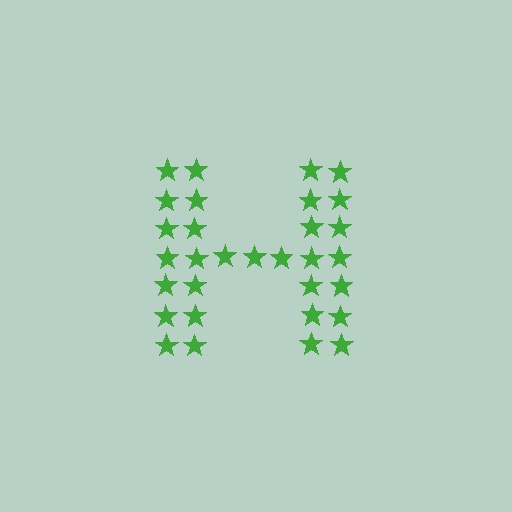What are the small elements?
The small elements are stars.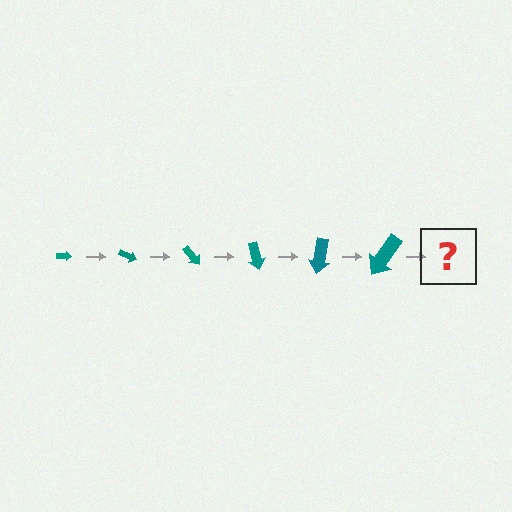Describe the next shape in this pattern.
It should be an arrow, larger than the previous one and rotated 150 degrees from the start.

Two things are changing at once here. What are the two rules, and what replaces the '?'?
The two rules are that the arrow grows larger each step and it rotates 25 degrees each step. The '?' should be an arrow, larger than the previous one and rotated 150 degrees from the start.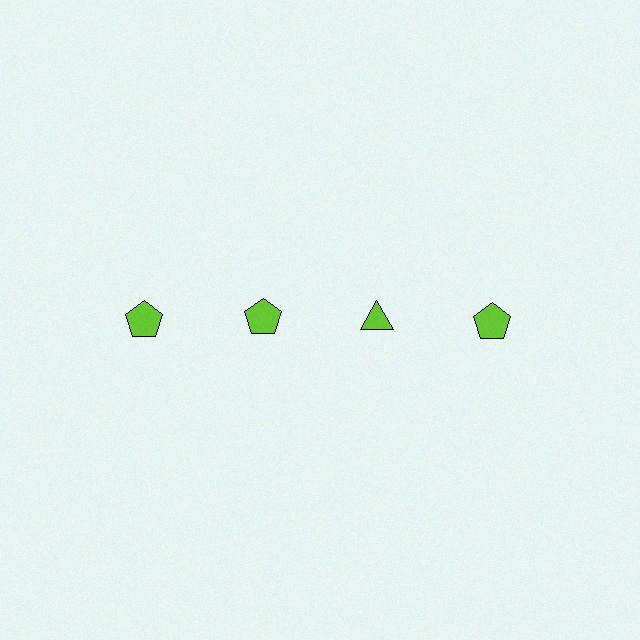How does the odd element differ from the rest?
It has a different shape: triangle instead of pentagon.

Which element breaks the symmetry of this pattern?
The lime triangle in the top row, center column breaks the symmetry. All other shapes are lime pentagons.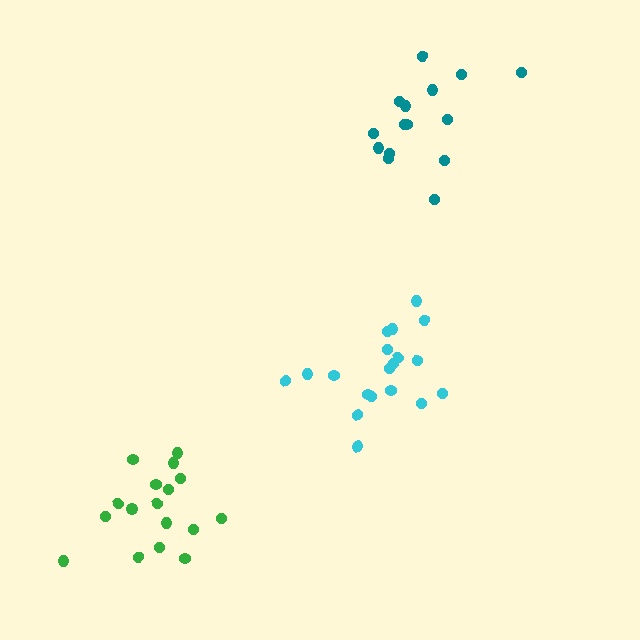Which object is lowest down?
The green cluster is bottommost.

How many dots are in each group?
Group 1: 15 dots, Group 2: 19 dots, Group 3: 17 dots (51 total).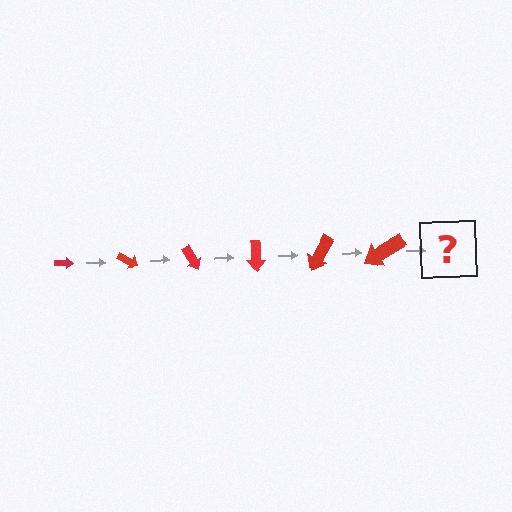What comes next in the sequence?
The next element should be an arrow, larger than the previous one and rotated 180 degrees from the start.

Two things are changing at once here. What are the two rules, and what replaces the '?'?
The two rules are that the arrow grows larger each step and it rotates 30 degrees each step. The '?' should be an arrow, larger than the previous one and rotated 180 degrees from the start.